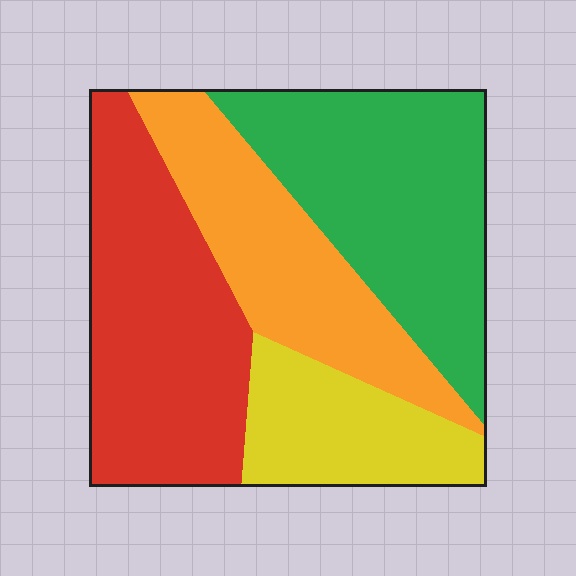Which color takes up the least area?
Yellow, at roughly 15%.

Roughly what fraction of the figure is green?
Green takes up about one third (1/3) of the figure.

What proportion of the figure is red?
Red covers 31% of the figure.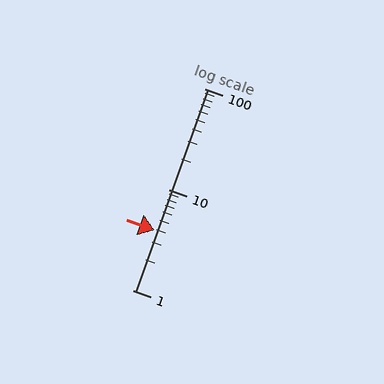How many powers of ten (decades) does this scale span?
The scale spans 2 decades, from 1 to 100.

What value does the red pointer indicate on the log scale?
The pointer indicates approximately 3.9.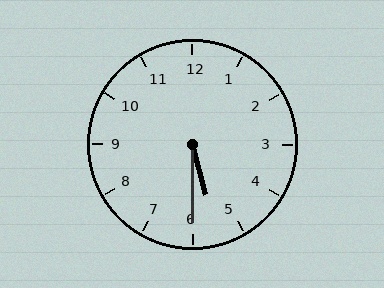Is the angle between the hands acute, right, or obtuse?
It is acute.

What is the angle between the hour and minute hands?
Approximately 15 degrees.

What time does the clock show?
5:30.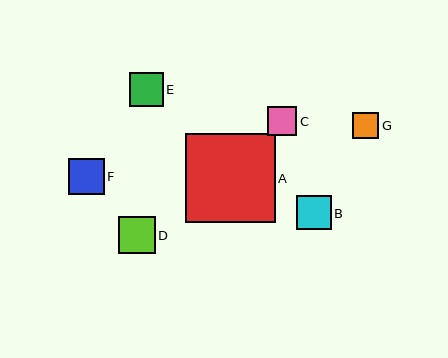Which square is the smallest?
Square G is the smallest with a size of approximately 26 pixels.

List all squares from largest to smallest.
From largest to smallest: A, D, F, B, E, C, G.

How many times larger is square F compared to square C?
Square F is approximately 1.2 times the size of square C.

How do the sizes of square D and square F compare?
Square D and square F are approximately the same size.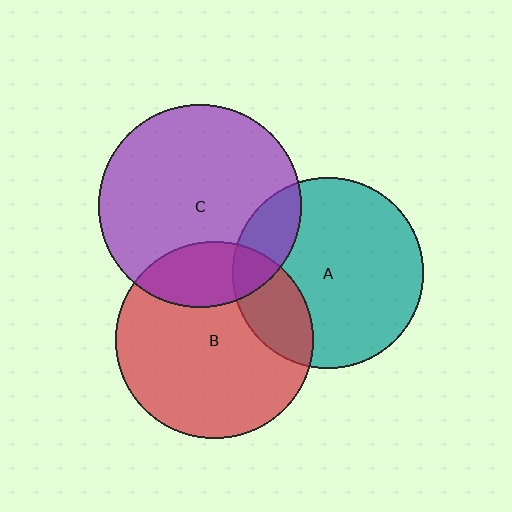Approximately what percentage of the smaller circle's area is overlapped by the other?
Approximately 20%.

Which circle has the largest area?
Circle C (purple).